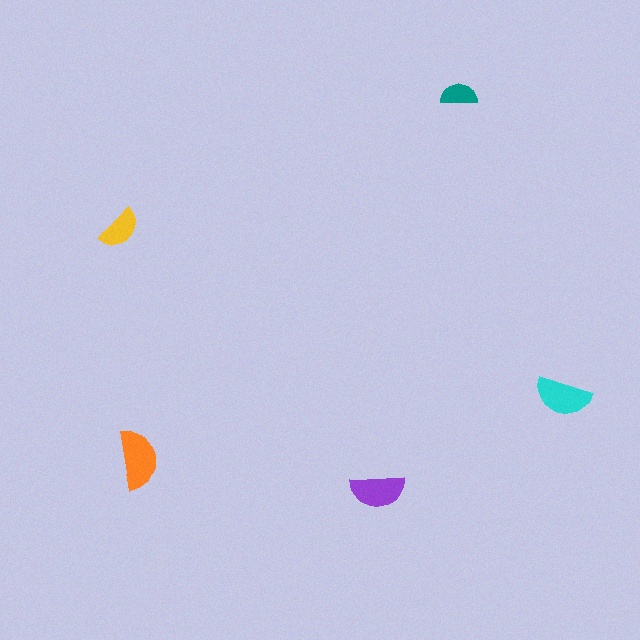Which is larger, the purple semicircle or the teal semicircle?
The purple one.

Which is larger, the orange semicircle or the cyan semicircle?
The orange one.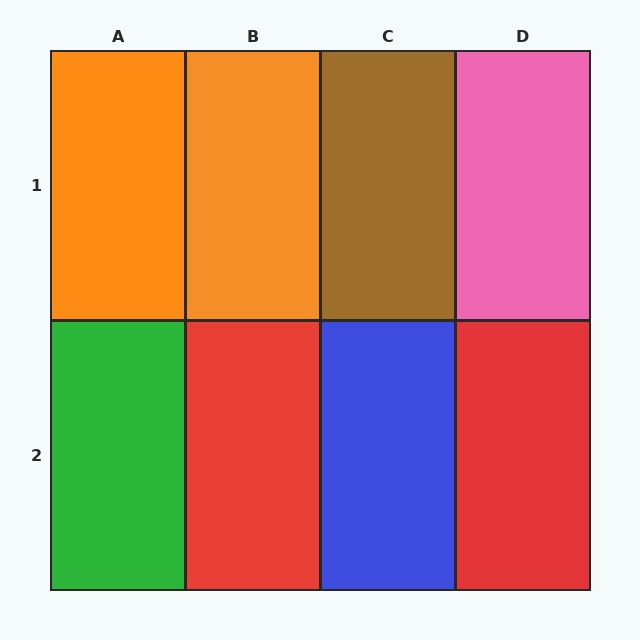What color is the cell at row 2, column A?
Green.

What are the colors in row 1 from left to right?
Orange, orange, brown, pink.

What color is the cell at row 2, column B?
Red.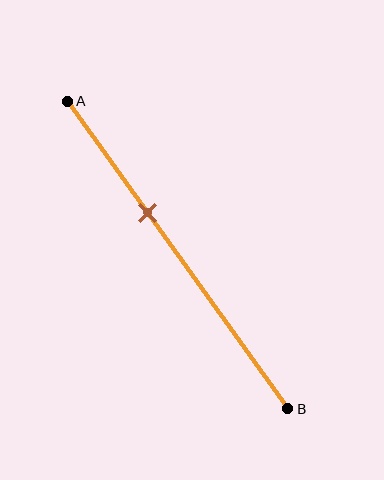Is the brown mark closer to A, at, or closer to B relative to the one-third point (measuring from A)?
The brown mark is approximately at the one-third point of segment AB.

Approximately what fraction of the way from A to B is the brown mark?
The brown mark is approximately 35% of the way from A to B.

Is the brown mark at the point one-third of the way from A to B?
Yes, the mark is approximately at the one-third point.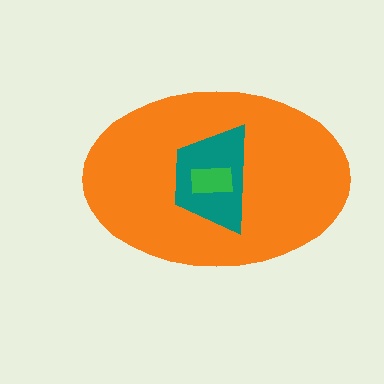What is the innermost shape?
The green rectangle.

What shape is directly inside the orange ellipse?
The teal trapezoid.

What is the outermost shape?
The orange ellipse.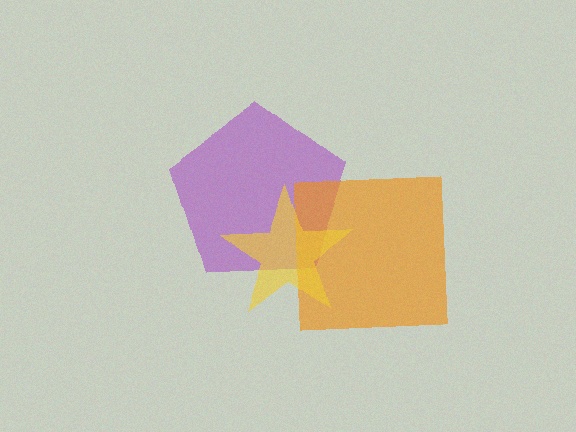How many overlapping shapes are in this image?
There are 3 overlapping shapes in the image.